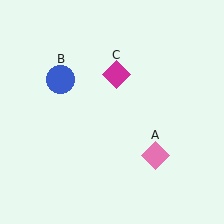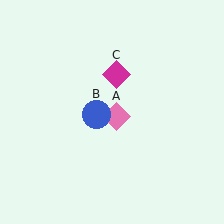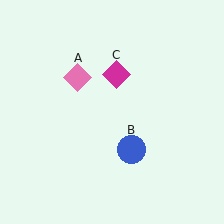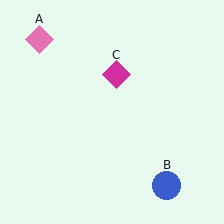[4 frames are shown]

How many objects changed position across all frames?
2 objects changed position: pink diamond (object A), blue circle (object B).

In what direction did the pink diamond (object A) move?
The pink diamond (object A) moved up and to the left.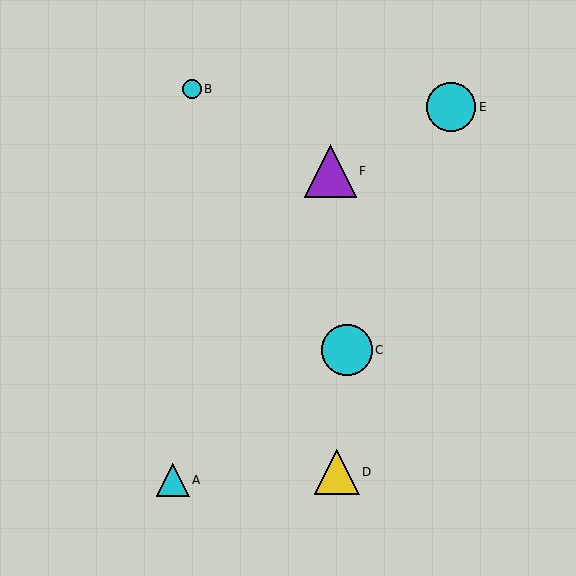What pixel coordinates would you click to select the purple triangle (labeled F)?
Click at (330, 171) to select the purple triangle F.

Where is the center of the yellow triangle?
The center of the yellow triangle is at (337, 472).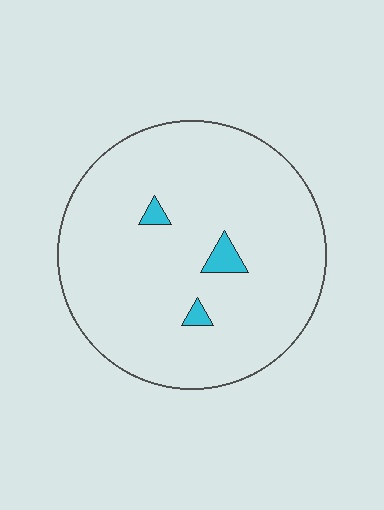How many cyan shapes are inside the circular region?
3.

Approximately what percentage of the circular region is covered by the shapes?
Approximately 5%.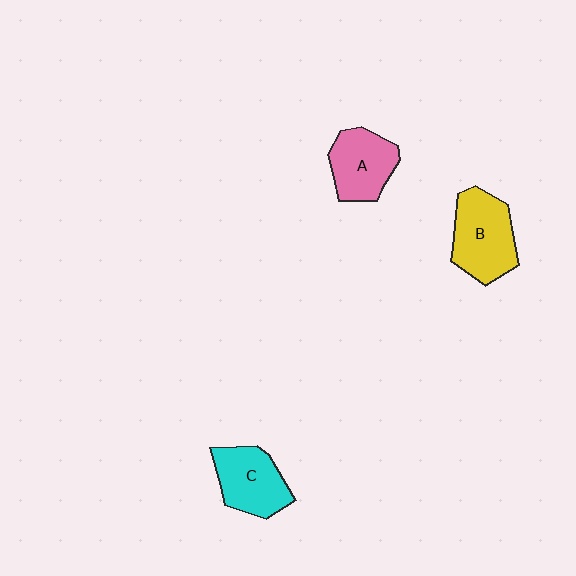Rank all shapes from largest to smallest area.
From largest to smallest: B (yellow), C (cyan), A (pink).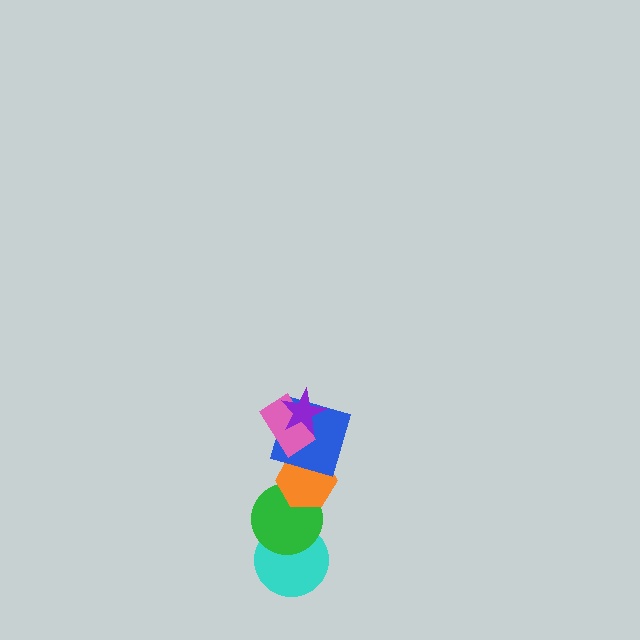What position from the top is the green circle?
The green circle is 5th from the top.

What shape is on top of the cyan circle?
The green circle is on top of the cyan circle.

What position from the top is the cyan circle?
The cyan circle is 6th from the top.